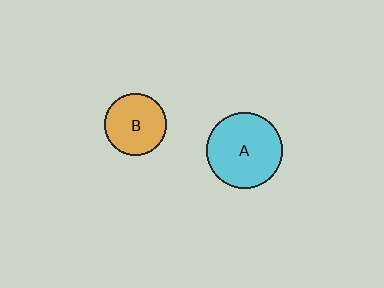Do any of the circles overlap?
No, none of the circles overlap.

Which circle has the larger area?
Circle A (cyan).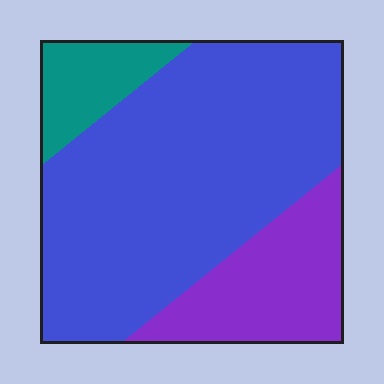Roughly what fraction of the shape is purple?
Purple covers around 20% of the shape.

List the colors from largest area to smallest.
From largest to smallest: blue, purple, teal.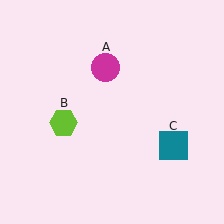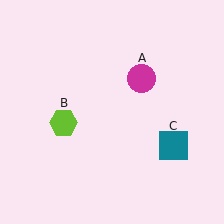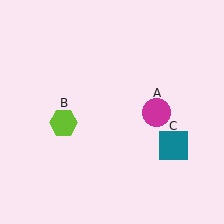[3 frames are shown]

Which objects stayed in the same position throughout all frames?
Lime hexagon (object B) and teal square (object C) remained stationary.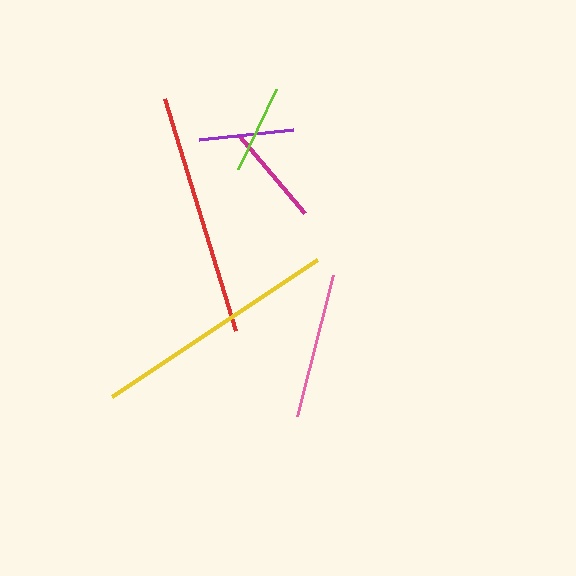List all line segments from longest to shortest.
From longest to shortest: yellow, red, pink, magenta, purple, lime.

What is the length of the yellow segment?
The yellow segment is approximately 247 pixels long.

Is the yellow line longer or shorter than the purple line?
The yellow line is longer than the purple line.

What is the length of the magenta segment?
The magenta segment is approximately 102 pixels long.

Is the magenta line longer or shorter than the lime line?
The magenta line is longer than the lime line.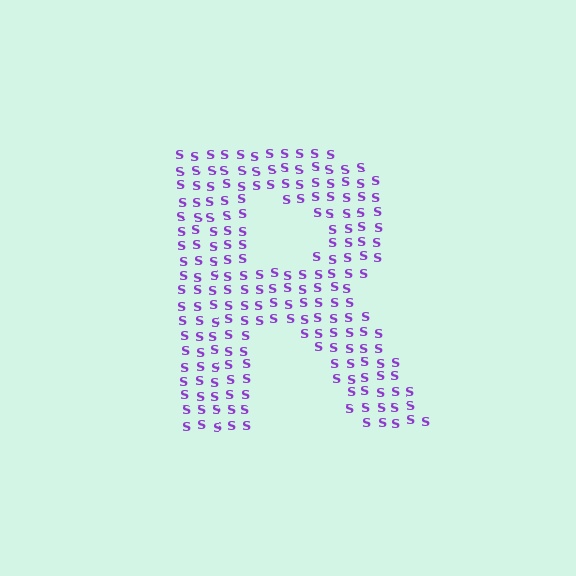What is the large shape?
The large shape is the letter R.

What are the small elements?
The small elements are letter S's.